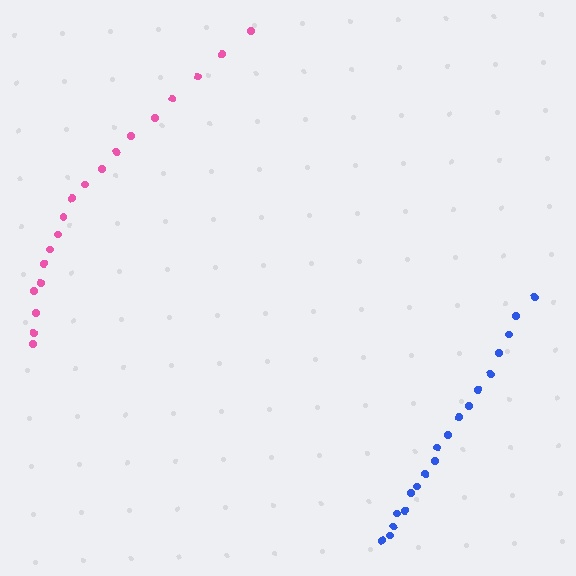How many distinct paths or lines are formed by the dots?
There are 2 distinct paths.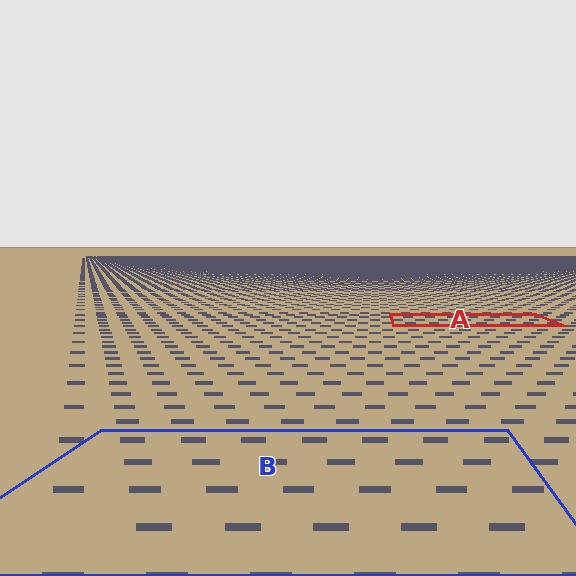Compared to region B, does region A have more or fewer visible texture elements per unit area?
Region A has more texture elements per unit area — they are packed more densely because it is farther away.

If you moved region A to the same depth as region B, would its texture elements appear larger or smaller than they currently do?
They would appear larger. At a closer depth, the same texture elements are projected at a bigger on-screen size.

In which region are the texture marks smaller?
The texture marks are smaller in region A, because it is farther away.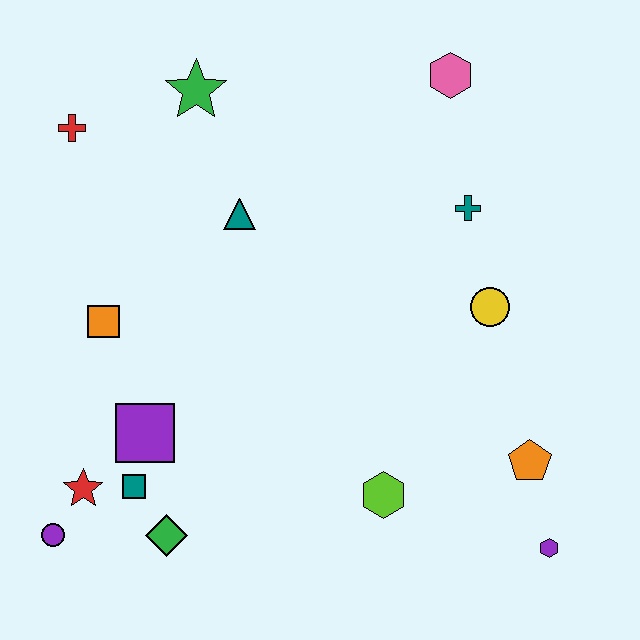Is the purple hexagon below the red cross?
Yes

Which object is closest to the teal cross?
The yellow circle is closest to the teal cross.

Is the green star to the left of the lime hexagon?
Yes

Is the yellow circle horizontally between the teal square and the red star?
No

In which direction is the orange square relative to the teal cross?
The orange square is to the left of the teal cross.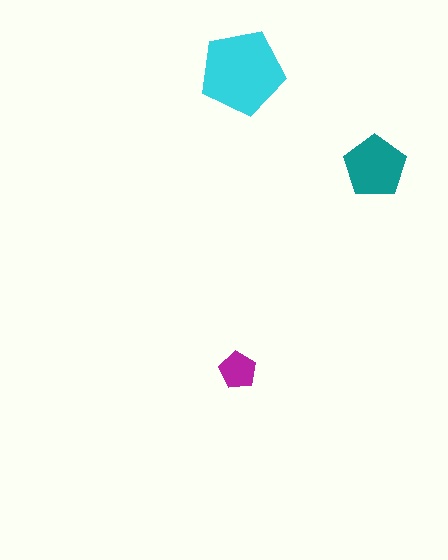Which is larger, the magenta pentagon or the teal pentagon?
The teal one.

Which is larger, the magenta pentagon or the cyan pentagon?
The cyan one.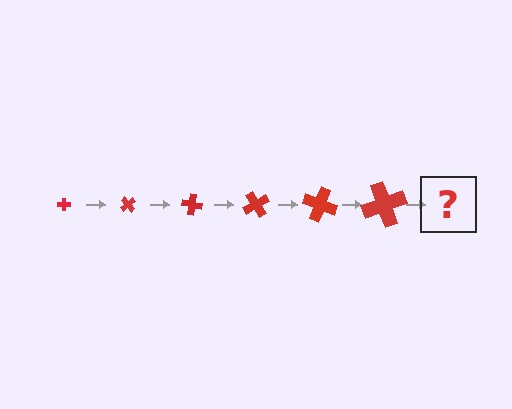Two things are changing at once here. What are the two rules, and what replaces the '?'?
The two rules are that the cross grows larger each step and it rotates 50 degrees each step. The '?' should be a cross, larger than the previous one and rotated 300 degrees from the start.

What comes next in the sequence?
The next element should be a cross, larger than the previous one and rotated 300 degrees from the start.